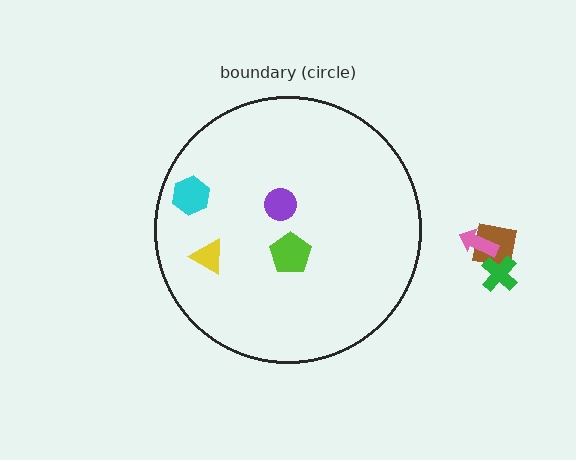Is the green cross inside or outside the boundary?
Outside.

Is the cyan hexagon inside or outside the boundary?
Inside.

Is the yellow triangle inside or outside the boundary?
Inside.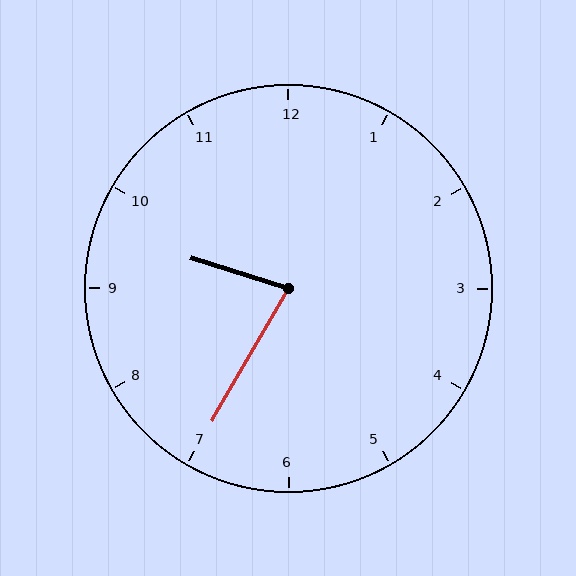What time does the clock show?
9:35.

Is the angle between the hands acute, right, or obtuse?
It is acute.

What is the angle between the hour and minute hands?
Approximately 78 degrees.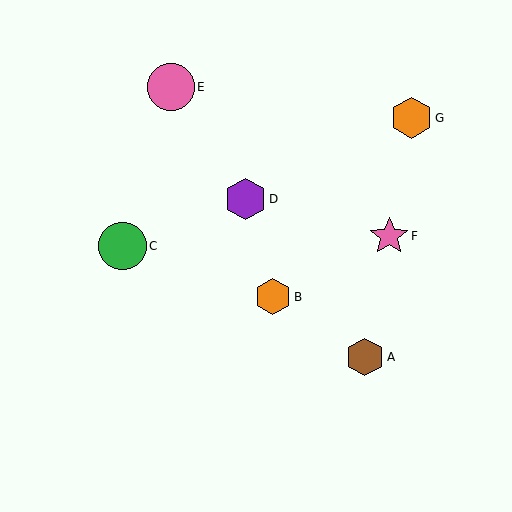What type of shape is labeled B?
Shape B is an orange hexagon.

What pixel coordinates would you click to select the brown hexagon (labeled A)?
Click at (365, 357) to select the brown hexagon A.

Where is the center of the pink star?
The center of the pink star is at (389, 236).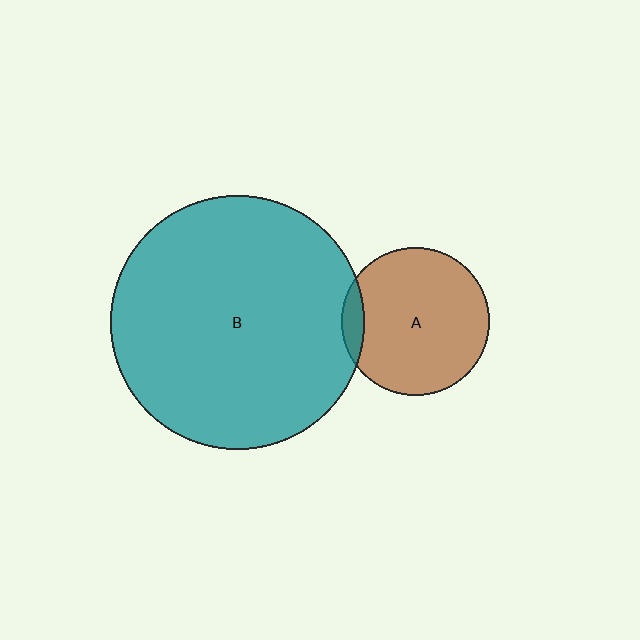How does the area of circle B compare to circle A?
Approximately 2.9 times.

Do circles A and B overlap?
Yes.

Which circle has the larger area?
Circle B (teal).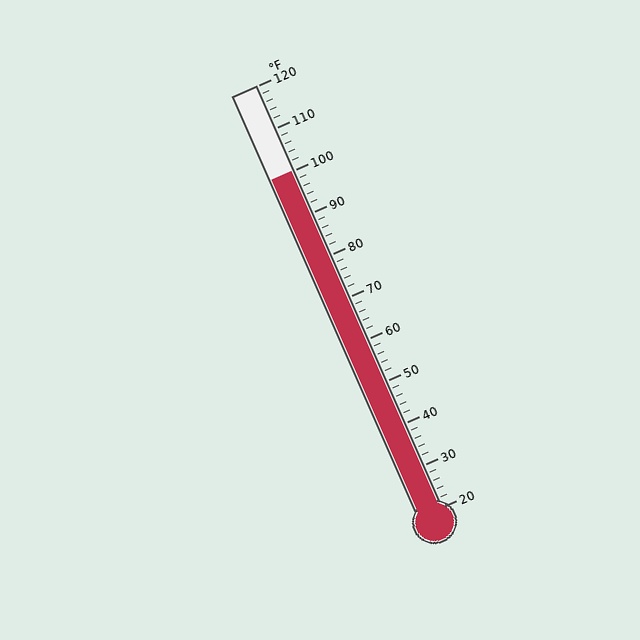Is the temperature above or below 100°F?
The temperature is at 100°F.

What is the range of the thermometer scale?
The thermometer scale ranges from 20°F to 120°F.